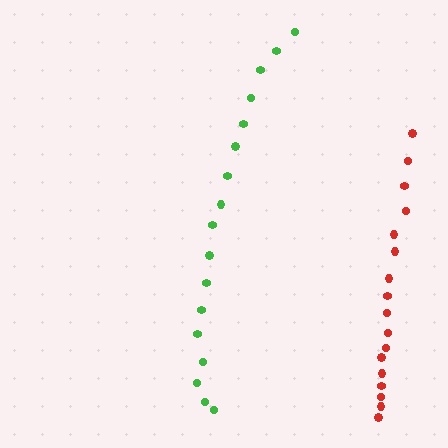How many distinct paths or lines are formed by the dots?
There are 2 distinct paths.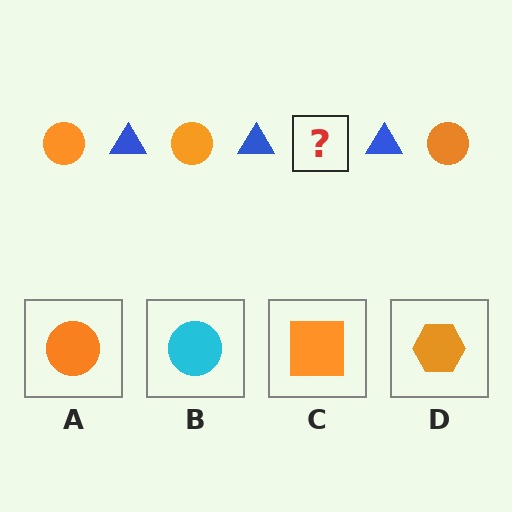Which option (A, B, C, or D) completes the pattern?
A.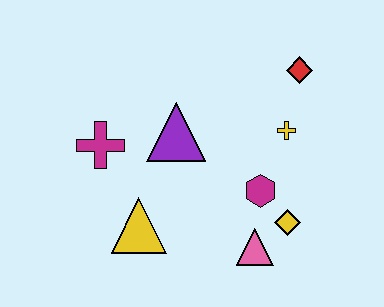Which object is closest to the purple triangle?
The magenta cross is closest to the purple triangle.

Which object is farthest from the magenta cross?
The red diamond is farthest from the magenta cross.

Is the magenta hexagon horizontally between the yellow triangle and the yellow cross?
Yes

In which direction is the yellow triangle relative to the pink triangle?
The yellow triangle is to the left of the pink triangle.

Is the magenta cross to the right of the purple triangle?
No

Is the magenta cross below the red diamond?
Yes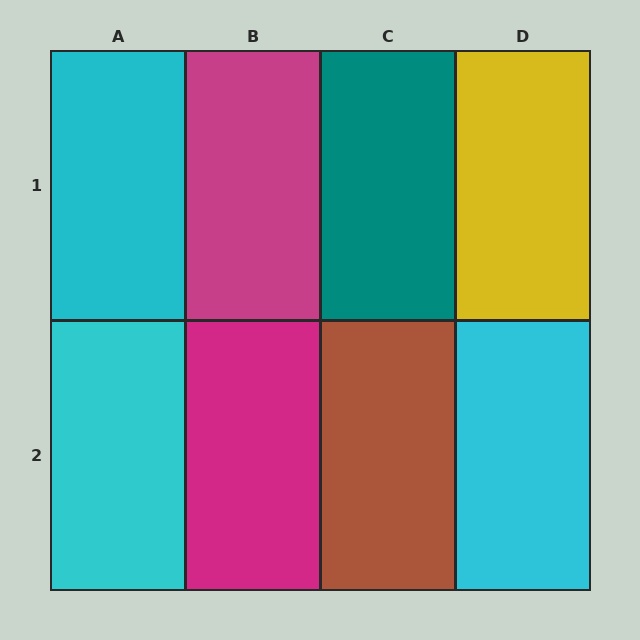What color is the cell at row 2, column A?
Cyan.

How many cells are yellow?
1 cell is yellow.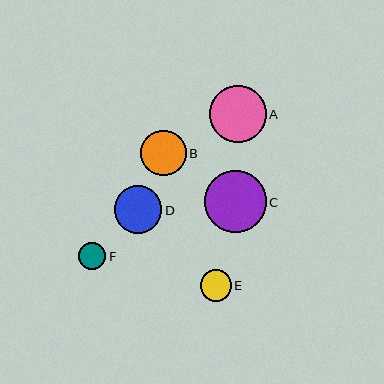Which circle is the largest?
Circle C is the largest with a size of approximately 61 pixels.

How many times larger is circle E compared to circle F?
Circle E is approximately 1.1 times the size of circle F.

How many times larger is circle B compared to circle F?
Circle B is approximately 1.7 times the size of circle F.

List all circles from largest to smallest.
From largest to smallest: C, A, D, B, E, F.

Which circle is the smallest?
Circle F is the smallest with a size of approximately 27 pixels.